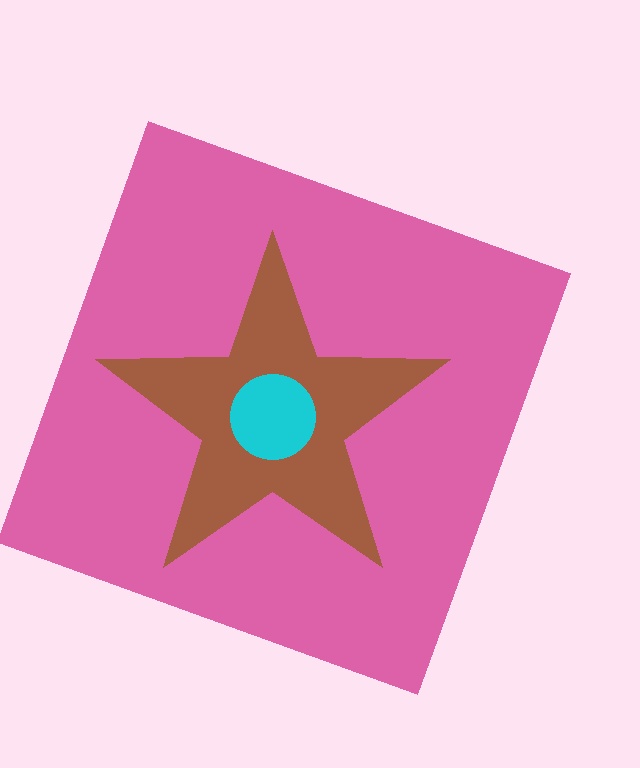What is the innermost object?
The cyan circle.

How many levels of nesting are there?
3.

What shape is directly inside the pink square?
The brown star.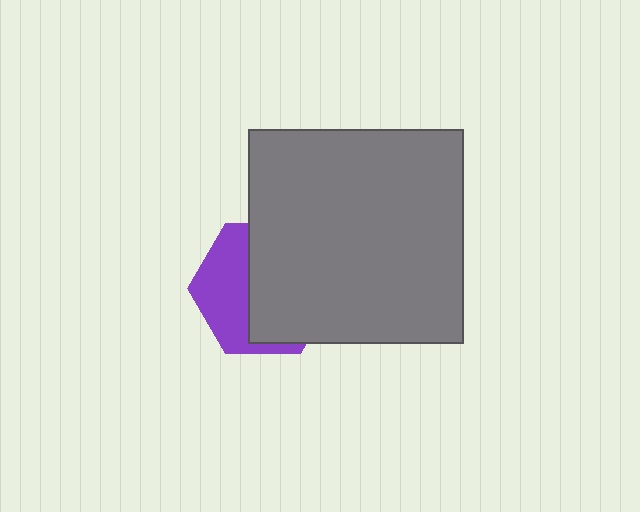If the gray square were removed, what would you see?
You would see the complete purple hexagon.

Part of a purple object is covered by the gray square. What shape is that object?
It is a hexagon.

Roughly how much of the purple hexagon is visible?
A small part of it is visible (roughly 40%).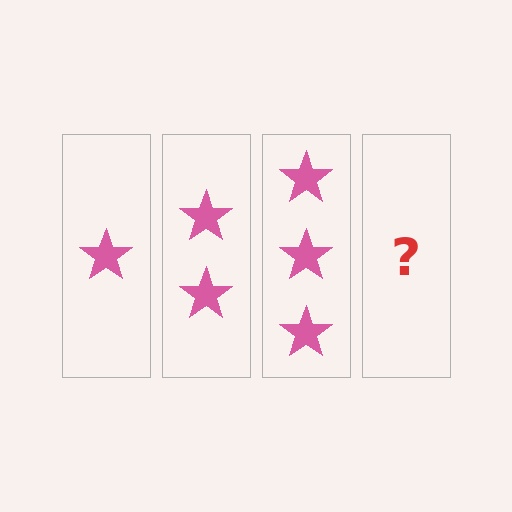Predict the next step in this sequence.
The next step is 4 stars.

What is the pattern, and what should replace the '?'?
The pattern is that each step adds one more star. The '?' should be 4 stars.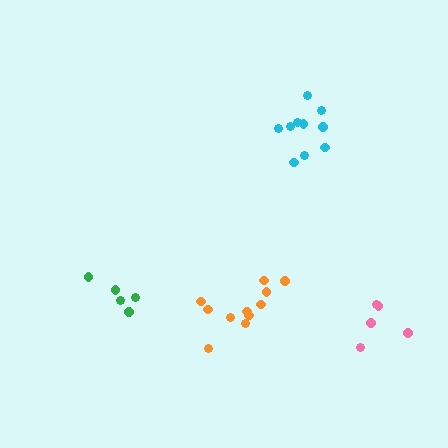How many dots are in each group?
Group 1: 5 dots, Group 2: 10 dots, Group 3: 5 dots, Group 4: 11 dots (31 total).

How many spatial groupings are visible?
There are 4 spatial groupings.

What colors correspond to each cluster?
The clusters are colored: green, cyan, pink, orange.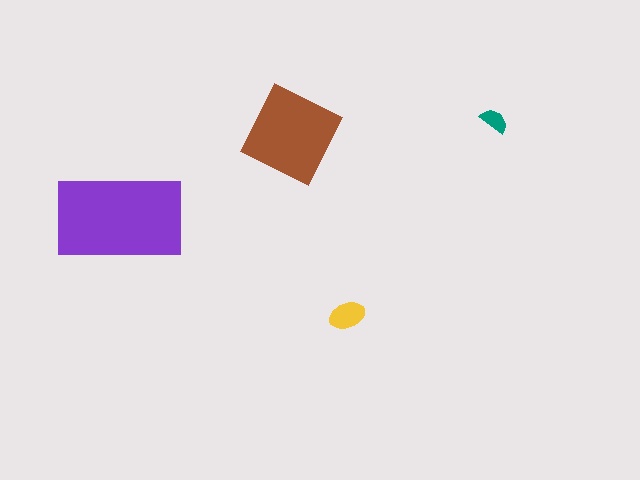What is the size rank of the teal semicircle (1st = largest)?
4th.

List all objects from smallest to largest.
The teal semicircle, the yellow ellipse, the brown diamond, the purple rectangle.